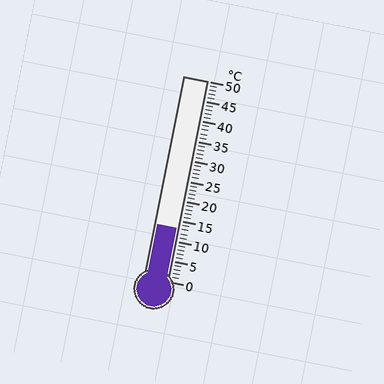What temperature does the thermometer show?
The thermometer shows approximately 13°C.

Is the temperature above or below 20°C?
The temperature is below 20°C.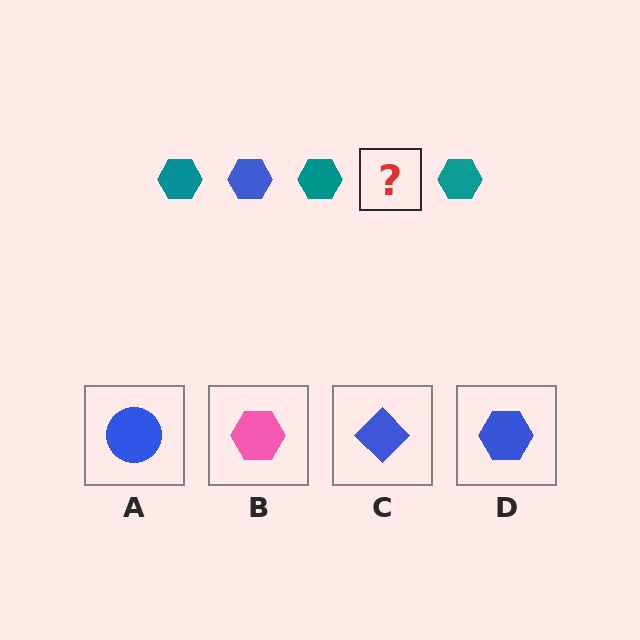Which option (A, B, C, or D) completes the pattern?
D.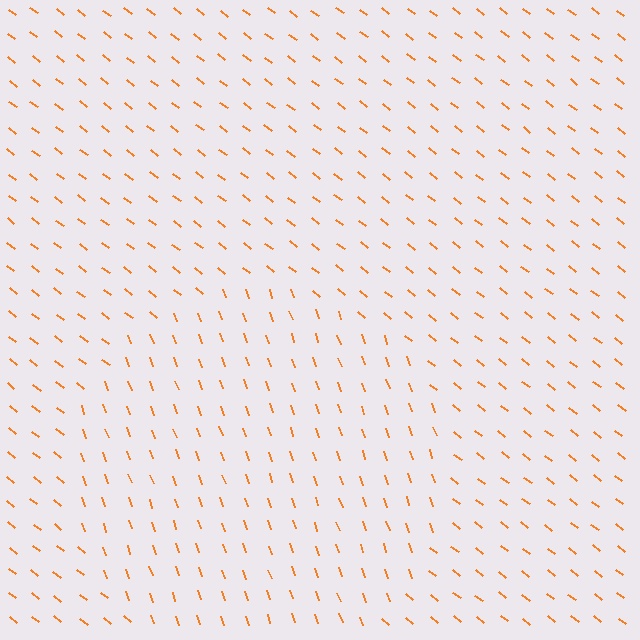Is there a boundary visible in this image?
Yes, there is a texture boundary formed by a change in line orientation.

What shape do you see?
I see a circle.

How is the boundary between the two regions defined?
The boundary is defined purely by a change in line orientation (approximately 33 degrees difference). All lines are the same color and thickness.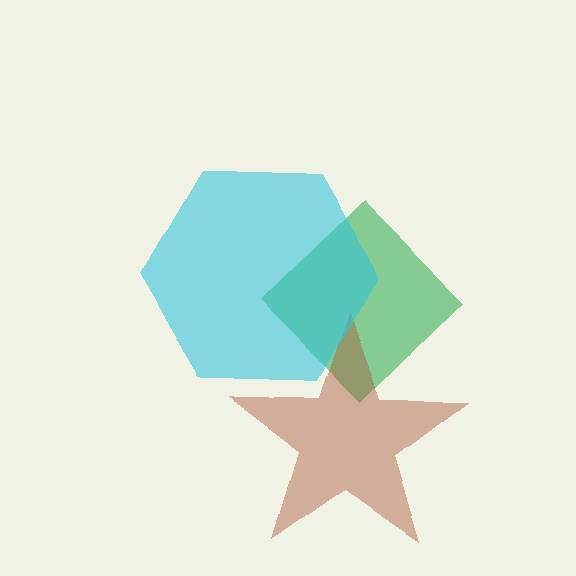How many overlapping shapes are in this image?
There are 3 overlapping shapes in the image.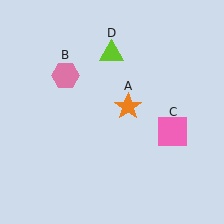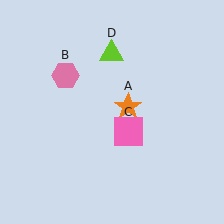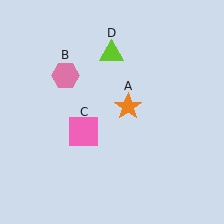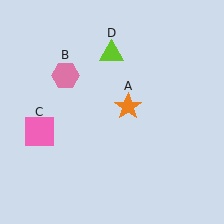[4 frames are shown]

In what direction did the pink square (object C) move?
The pink square (object C) moved left.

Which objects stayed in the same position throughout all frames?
Orange star (object A) and pink hexagon (object B) and lime triangle (object D) remained stationary.